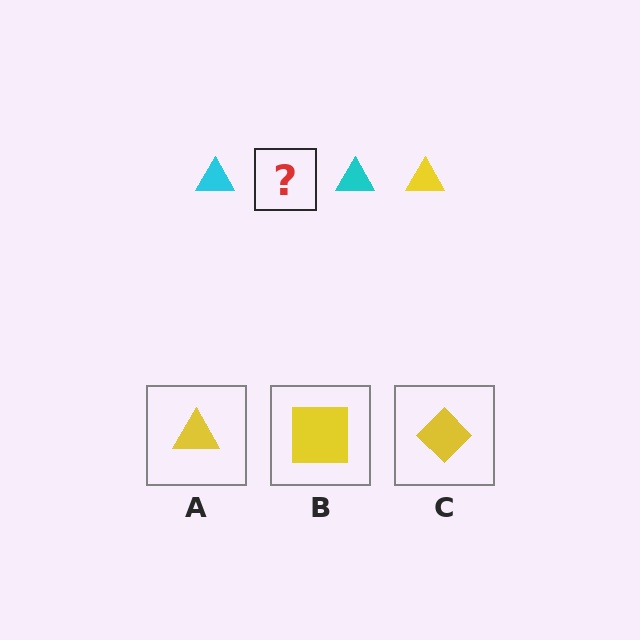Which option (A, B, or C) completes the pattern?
A.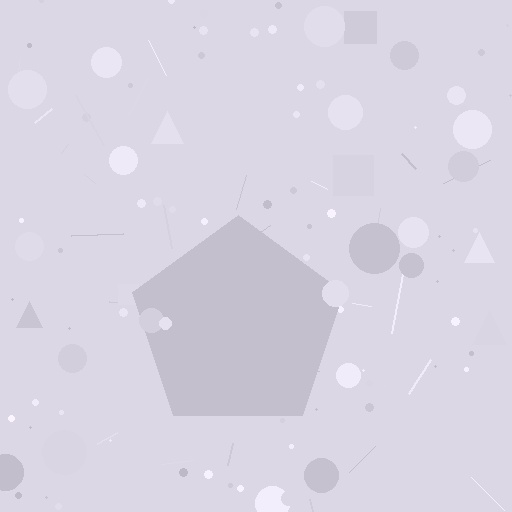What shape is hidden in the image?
A pentagon is hidden in the image.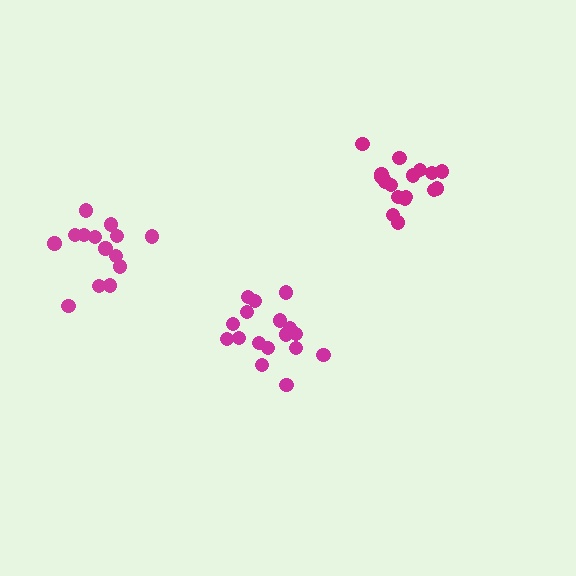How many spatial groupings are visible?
There are 3 spatial groupings.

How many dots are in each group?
Group 1: 17 dots, Group 2: 18 dots, Group 3: 14 dots (49 total).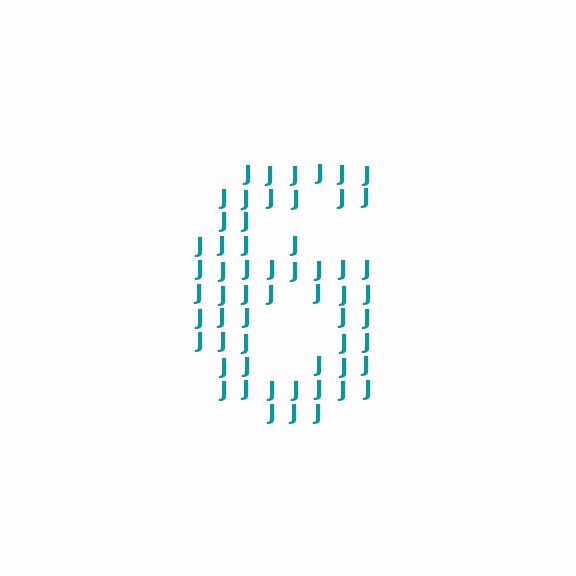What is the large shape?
The large shape is the digit 6.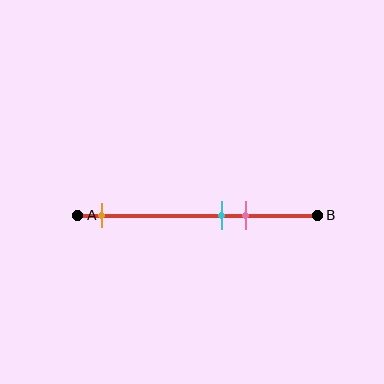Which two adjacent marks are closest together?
The cyan and pink marks are the closest adjacent pair.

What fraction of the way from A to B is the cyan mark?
The cyan mark is approximately 60% (0.6) of the way from A to B.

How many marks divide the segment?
There are 3 marks dividing the segment.